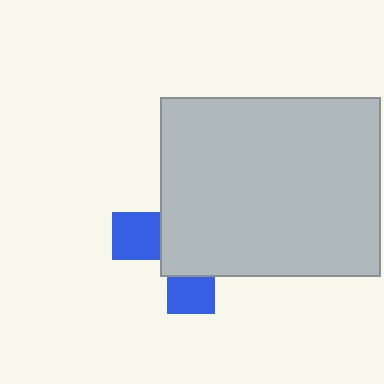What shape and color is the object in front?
The object in front is a light gray rectangle.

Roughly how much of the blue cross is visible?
A small part of it is visible (roughly 32%).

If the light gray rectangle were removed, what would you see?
You would see the complete blue cross.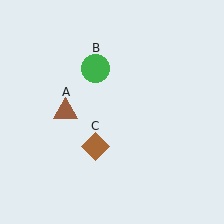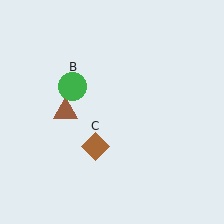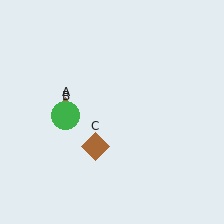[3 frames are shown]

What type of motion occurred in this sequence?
The green circle (object B) rotated counterclockwise around the center of the scene.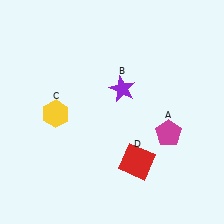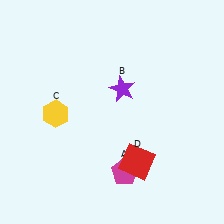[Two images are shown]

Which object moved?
The magenta pentagon (A) moved left.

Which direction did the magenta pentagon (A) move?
The magenta pentagon (A) moved left.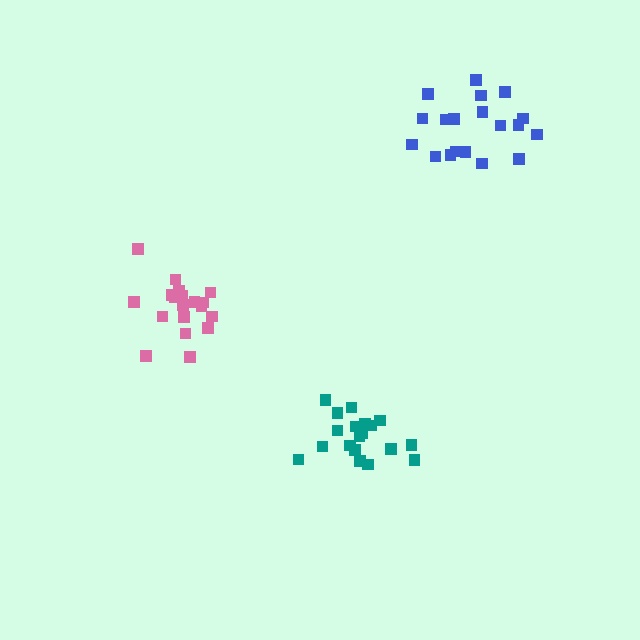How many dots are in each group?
Group 1: 19 dots, Group 2: 19 dots, Group 3: 19 dots (57 total).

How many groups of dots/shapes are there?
There are 3 groups.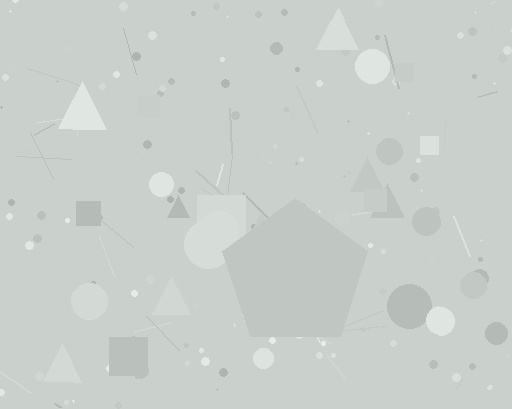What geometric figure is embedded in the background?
A pentagon is embedded in the background.